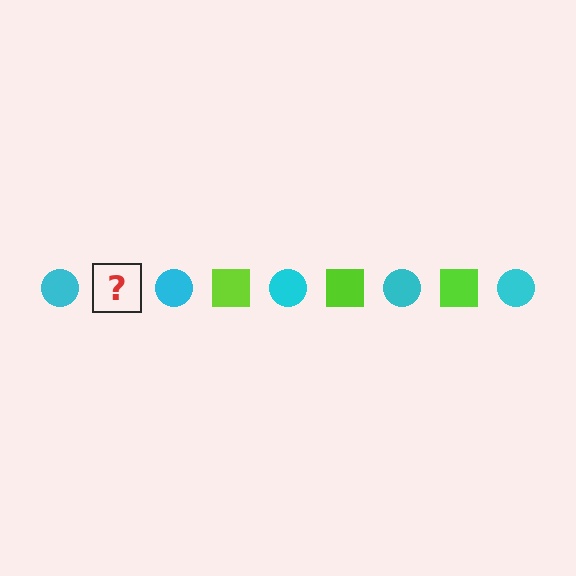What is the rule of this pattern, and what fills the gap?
The rule is that the pattern alternates between cyan circle and lime square. The gap should be filled with a lime square.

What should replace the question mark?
The question mark should be replaced with a lime square.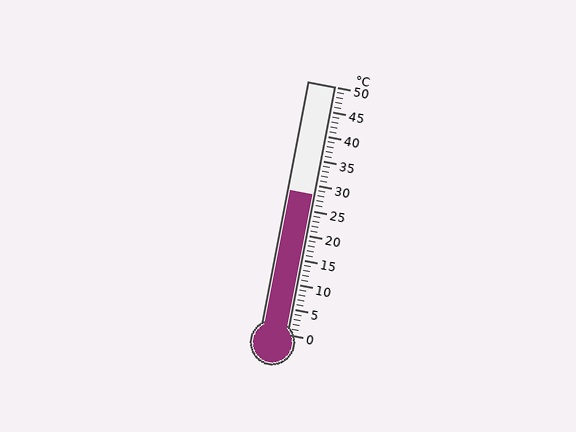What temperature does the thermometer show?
The thermometer shows approximately 28°C.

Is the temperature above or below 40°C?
The temperature is below 40°C.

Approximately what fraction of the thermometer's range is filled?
The thermometer is filled to approximately 55% of its range.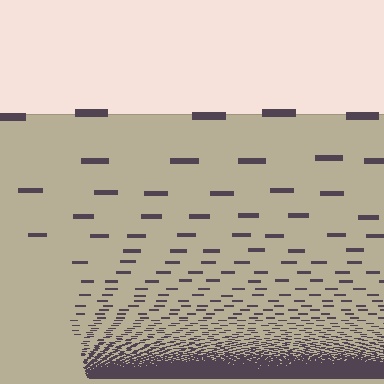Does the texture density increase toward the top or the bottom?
Density increases toward the bottom.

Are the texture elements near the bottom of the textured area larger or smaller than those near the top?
Smaller. The gradient is inverted — elements near the bottom are smaller and denser.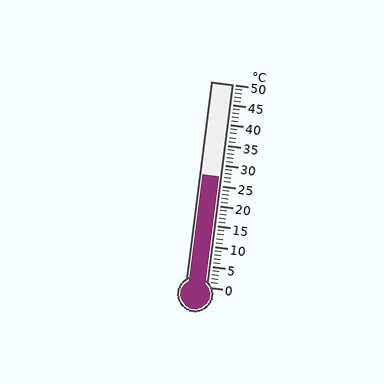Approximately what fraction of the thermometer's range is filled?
The thermometer is filled to approximately 55% of its range.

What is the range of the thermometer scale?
The thermometer scale ranges from 0°C to 50°C.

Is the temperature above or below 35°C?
The temperature is below 35°C.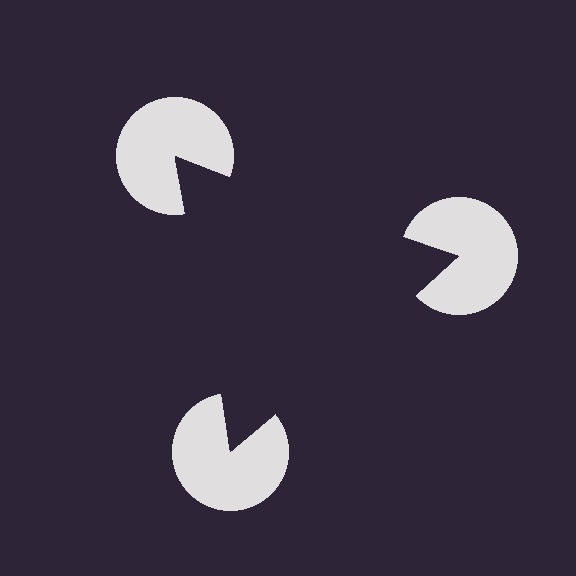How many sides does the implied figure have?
3 sides.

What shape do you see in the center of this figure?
An illusory triangle — its edges are inferred from the aligned wedge cuts in the pac-man discs, not physically drawn.